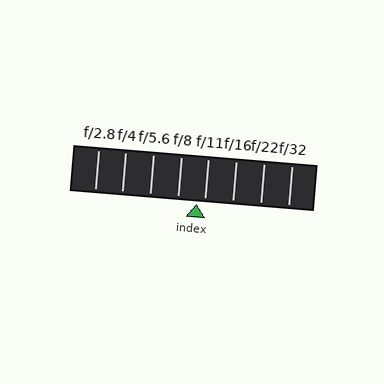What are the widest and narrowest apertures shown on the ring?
The widest aperture shown is f/2.8 and the narrowest is f/32.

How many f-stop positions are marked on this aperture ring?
There are 8 f-stop positions marked.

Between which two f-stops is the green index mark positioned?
The index mark is between f/8 and f/11.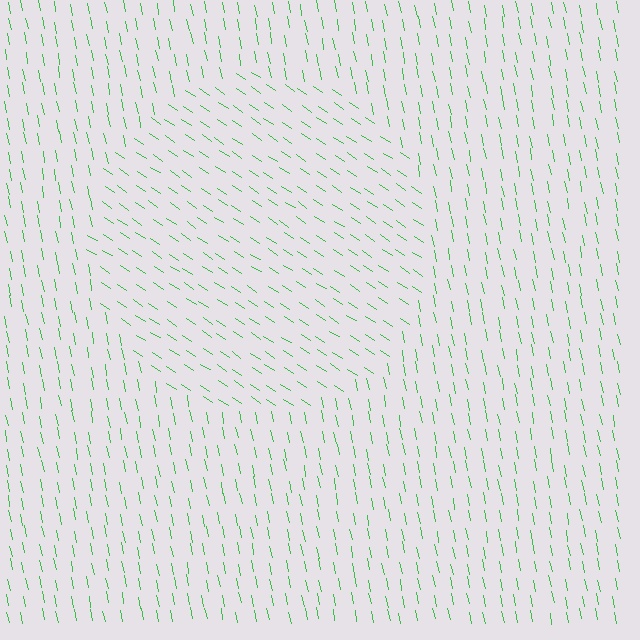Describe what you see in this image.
The image is filled with small green line segments. A circle region in the image has lines oriented differently from the surrounding lines, creating a visible texture boundary.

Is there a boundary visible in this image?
Yes, there is a texture boundary formed by a change in line orientation.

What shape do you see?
I see a circle.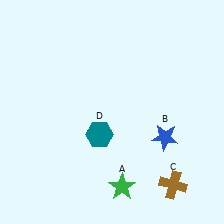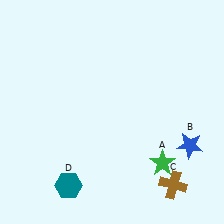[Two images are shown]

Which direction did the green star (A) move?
The green star (A) moved right.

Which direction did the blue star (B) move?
The blue star (B) moved right.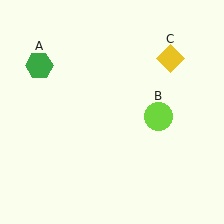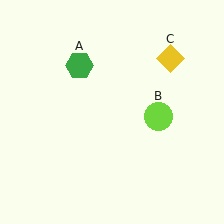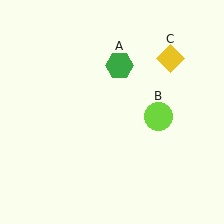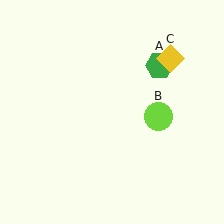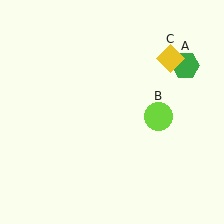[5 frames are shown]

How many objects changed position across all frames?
1 object changed position: green hexagon (object A).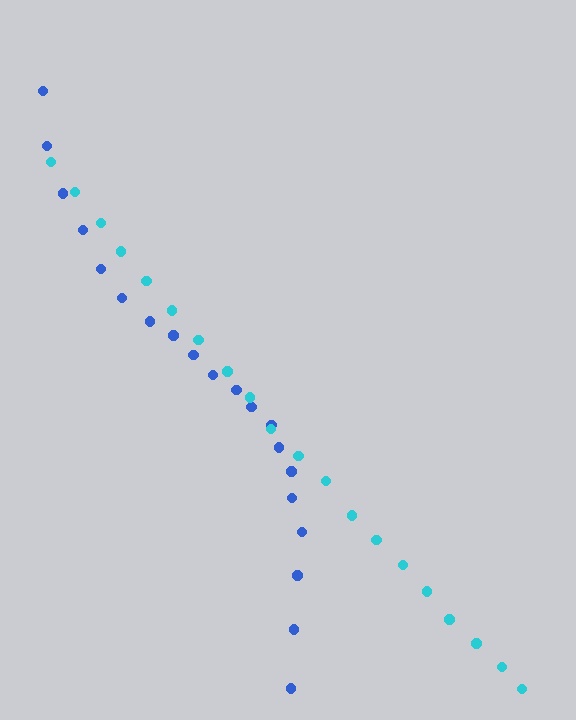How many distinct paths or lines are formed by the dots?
There are 2 distinct paths.